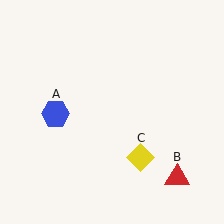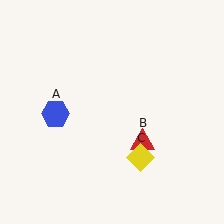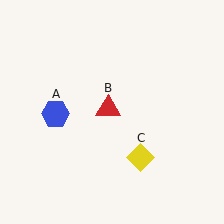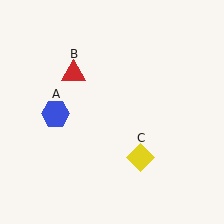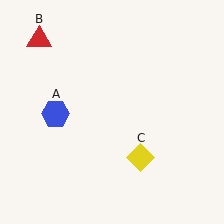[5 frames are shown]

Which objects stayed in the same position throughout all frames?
Blue hexagon (object A) and yellow diamond (object C) remained stationary.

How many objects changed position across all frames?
1 object changed position: red triangle (object B).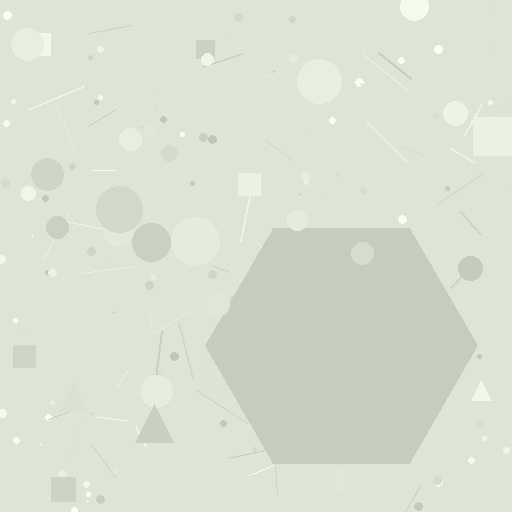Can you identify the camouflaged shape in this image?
The camouflaged shape is a hexagon.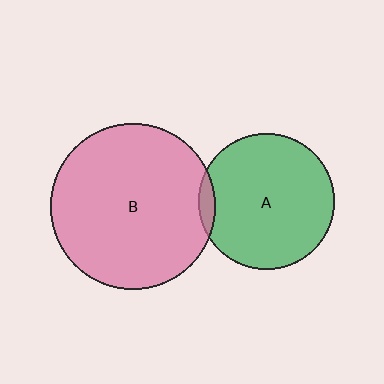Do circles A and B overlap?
Yes.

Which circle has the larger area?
Circle B (pink).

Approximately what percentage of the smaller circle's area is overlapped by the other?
Approximately 5%.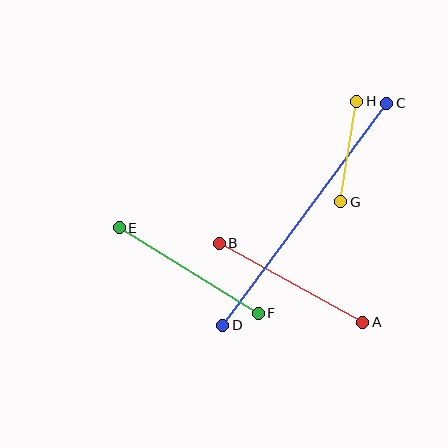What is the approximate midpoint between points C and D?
The midpoint is at approximately (305, 214) pixels.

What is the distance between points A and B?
The distance is approximately 164 pixels.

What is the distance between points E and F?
The distance is approximately 163 pixels.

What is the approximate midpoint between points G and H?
The midpoint is at approximately (349, 151) pixels.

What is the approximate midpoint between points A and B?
The midpoint is at approximately (291, 283) pixels.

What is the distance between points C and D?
The distance is approximately 276 pixels.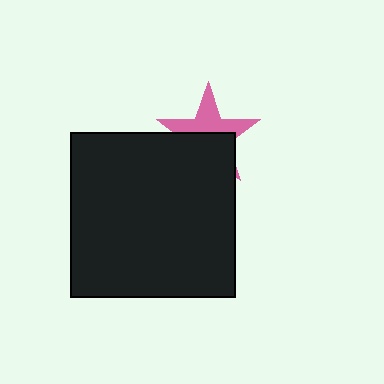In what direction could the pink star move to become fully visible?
The pink star could move up. That would shift it out from behind the black square entirely.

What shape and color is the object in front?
The object in front is a black square.